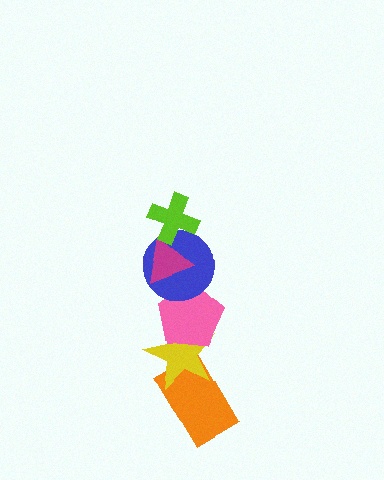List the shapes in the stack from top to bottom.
From top to bottom: the lime cross, the magenta triangle, the blue circle, the pink pentagon, the yellow star, the orange rectangle.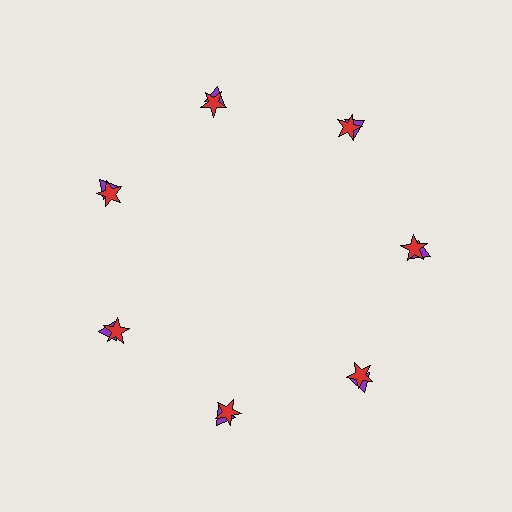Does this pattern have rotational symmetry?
Yes, this pattern has 7-fold rotational symmetry. It looks the same after rotating 51 degrees around the center.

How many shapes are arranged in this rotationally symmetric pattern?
There are 14 shapes, arranged in 7 groups of 2.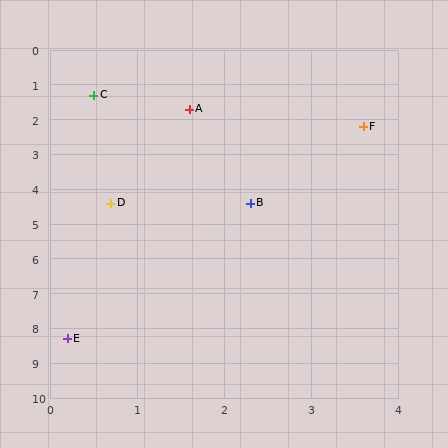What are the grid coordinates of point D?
Point D is at approximately (0.7, 4.4).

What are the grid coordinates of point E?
Point E is at approximately (0.2, 8.3).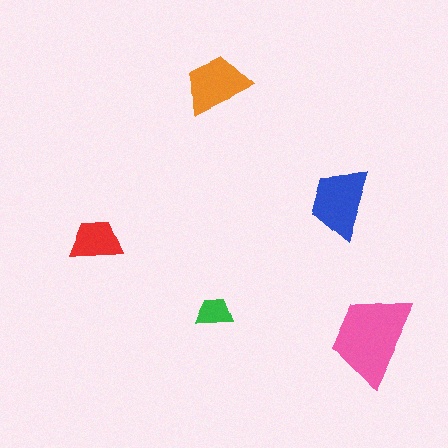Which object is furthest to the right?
The pink trapezoid is rightmost.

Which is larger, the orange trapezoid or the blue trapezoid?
The blue one.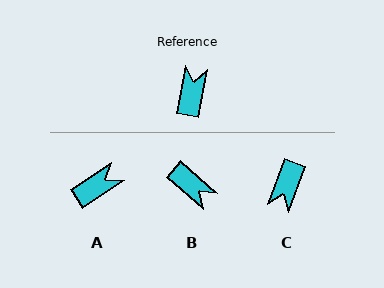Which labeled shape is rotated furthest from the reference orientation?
C, about 170 degrees away.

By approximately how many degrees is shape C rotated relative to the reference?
Approximately 170 degrees counter-clockwise.